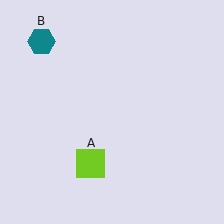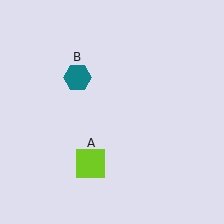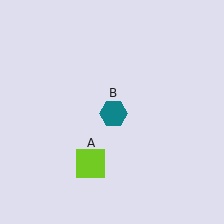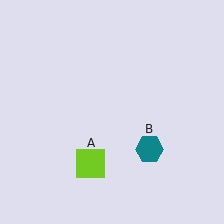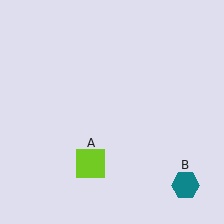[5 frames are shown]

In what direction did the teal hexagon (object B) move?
The teal hexagon (object B) moved down and to the right.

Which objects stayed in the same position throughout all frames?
Lime square (object A) remained stationary.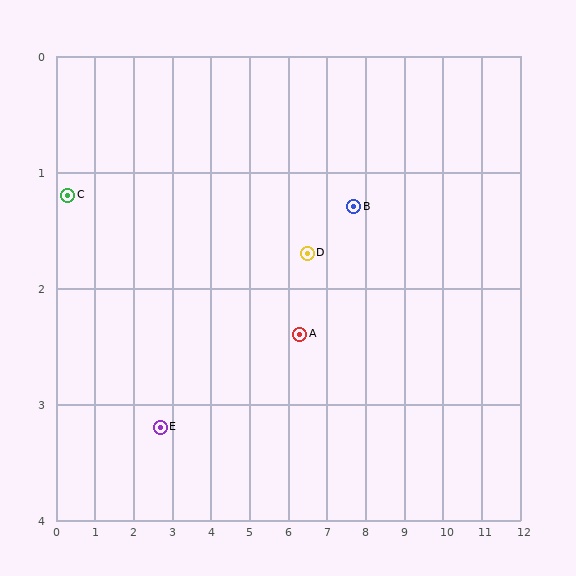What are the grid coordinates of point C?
Point C is at approximately (0.3, 1.2).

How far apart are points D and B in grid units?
Points D and B are about 1.3 grid units apart.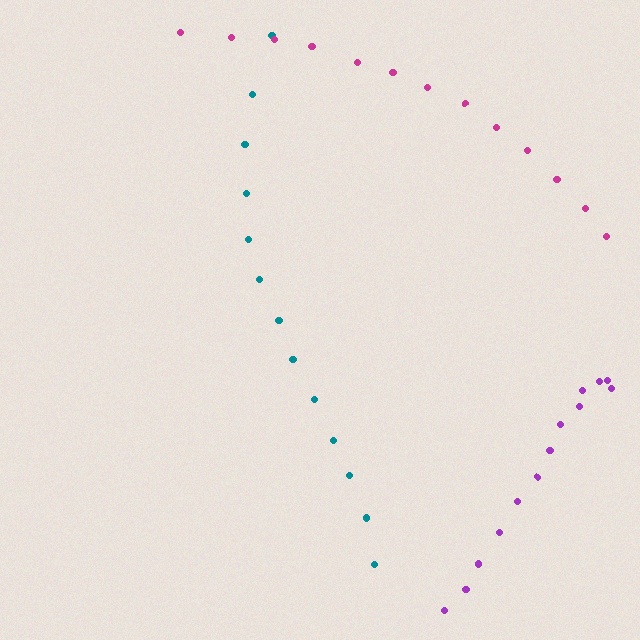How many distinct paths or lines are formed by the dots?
There are 3 distinct paths.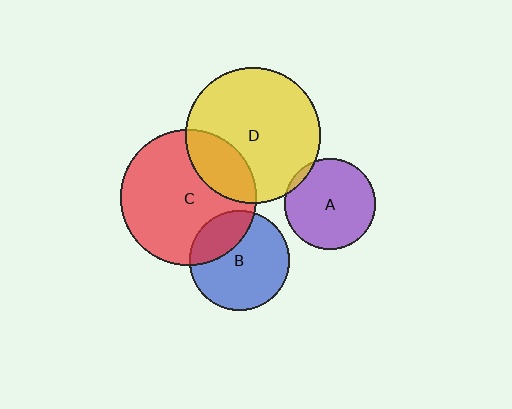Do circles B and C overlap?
Yes.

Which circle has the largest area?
Circle C (red).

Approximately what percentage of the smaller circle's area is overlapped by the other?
Approximately 30%.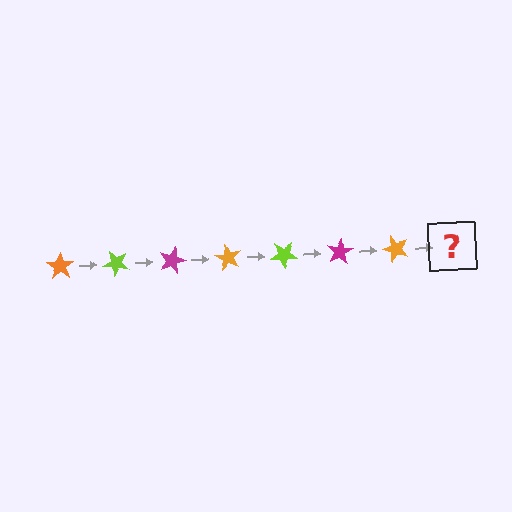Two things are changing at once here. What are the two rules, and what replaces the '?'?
The two rules are that it rotates 45 degrees each step and the color cycles through orange, lime, and magenta. The '?' should be a lime star, rotated 315 degrees from the start.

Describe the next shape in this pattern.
It should be a lime star, rotated 315 degrees from the start.